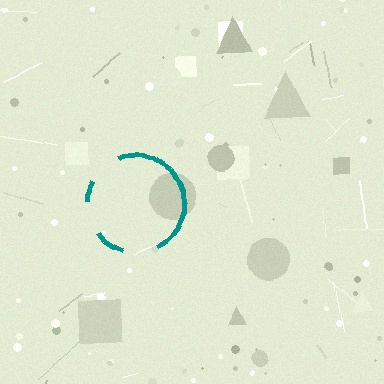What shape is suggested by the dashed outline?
The dashed outline suggests a circle.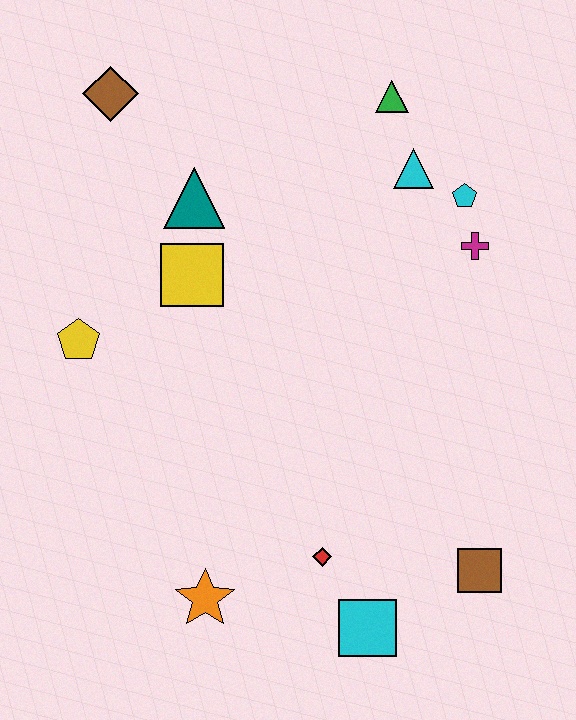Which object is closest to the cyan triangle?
The cyan pentagon is closest to the cyan triangle.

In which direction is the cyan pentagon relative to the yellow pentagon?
The cyan pentagon is to the right of the yellow pentagon.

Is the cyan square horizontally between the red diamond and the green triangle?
Yes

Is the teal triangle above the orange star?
Yes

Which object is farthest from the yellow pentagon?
The brown square is farthest from the yellow pentagon.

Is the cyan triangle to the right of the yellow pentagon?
Yes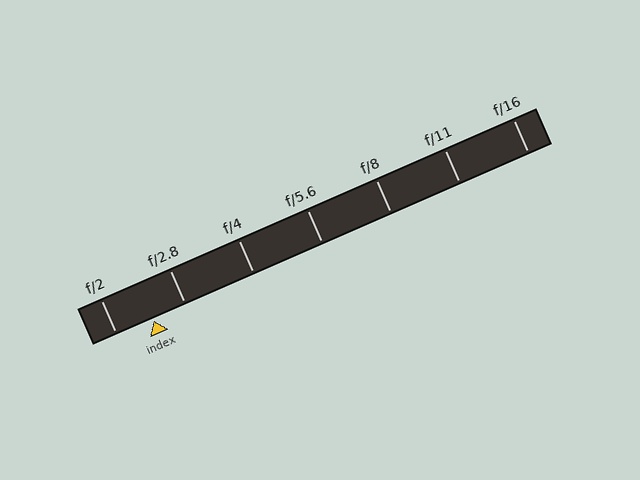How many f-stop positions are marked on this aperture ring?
There are 7 f-stop positions marked.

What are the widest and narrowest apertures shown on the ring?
The widest aperture shown is f/2 and the narrowest is f/16.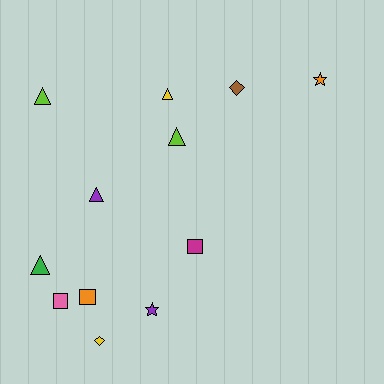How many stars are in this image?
There are 2 stars.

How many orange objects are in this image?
There are 2 orange objects.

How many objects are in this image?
There are 12 objects.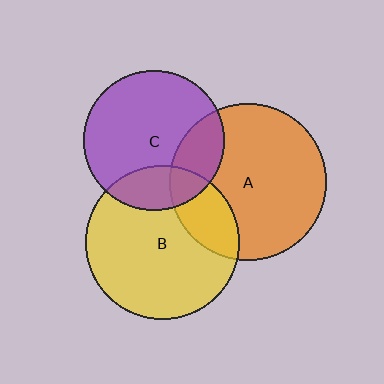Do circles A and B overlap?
Yes.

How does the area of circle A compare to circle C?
Approximately 1.2 times.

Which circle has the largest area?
Circle A (orange).